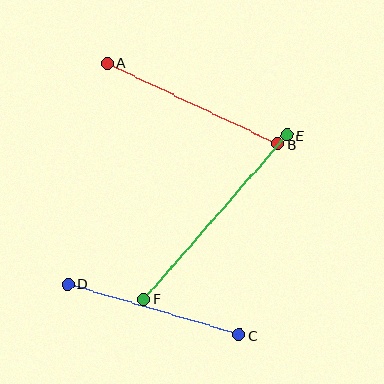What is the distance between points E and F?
The distance is approximately 218 pixels.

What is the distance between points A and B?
The distance is approximately 189 pixels.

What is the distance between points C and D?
The distance is approximately 179 pixels.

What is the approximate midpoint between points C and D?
The midpoint is at approximately (153, 310) pixels.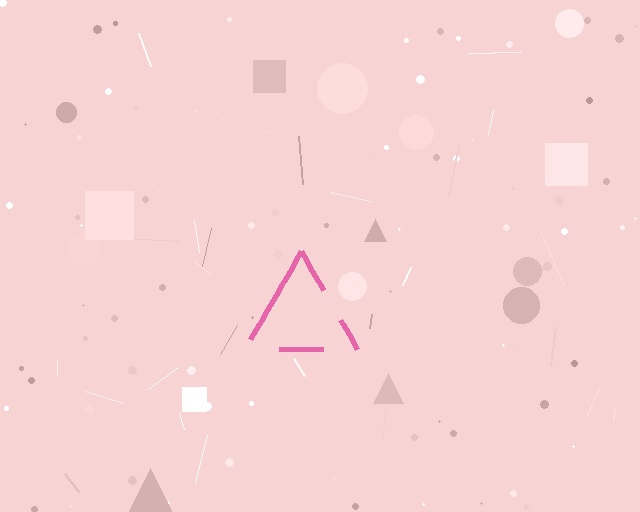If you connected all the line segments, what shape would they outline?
They would outline a triangle.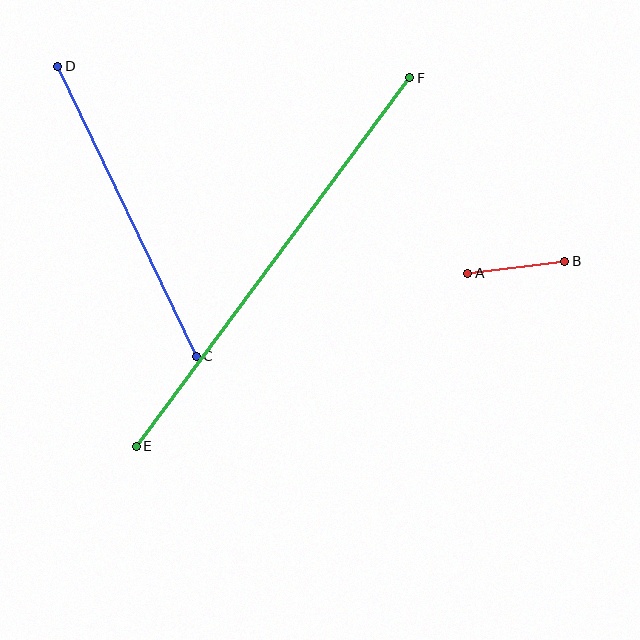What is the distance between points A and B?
The distance is approximately 98 pixels.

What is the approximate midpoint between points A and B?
The midpoint is at approximately (516, 267) pixels.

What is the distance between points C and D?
The distance is approximately 321 pixels.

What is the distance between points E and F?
The distance is approximately 459 pixels.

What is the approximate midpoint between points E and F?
The midpoint is at approximately (273, 262) pixels.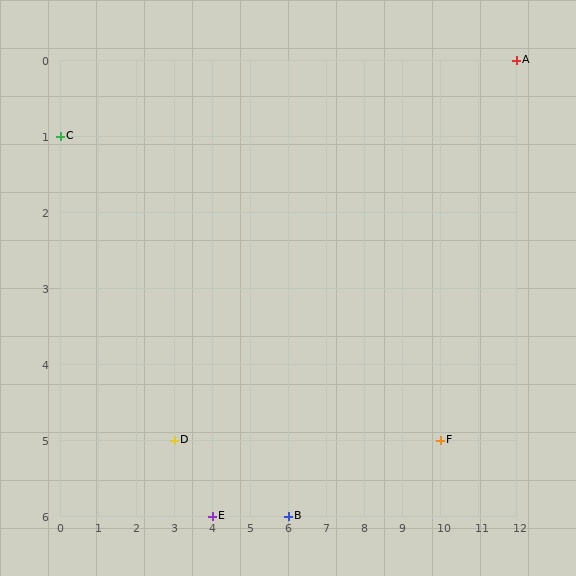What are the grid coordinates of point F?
Point F is at grid coordinates (10, 5).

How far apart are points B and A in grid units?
Points B and A are 6 columns and 6 rows apart (about 8.5 grid units diagonally).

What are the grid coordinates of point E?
Point E is at grid coordinates (4, 6).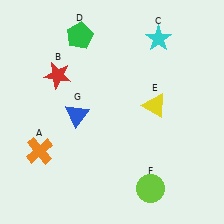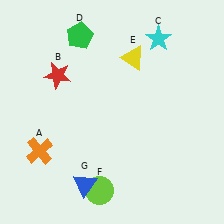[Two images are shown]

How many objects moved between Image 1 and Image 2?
3 objects moved between the two images.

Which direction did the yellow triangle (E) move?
The yellow triangle (E) moved up.